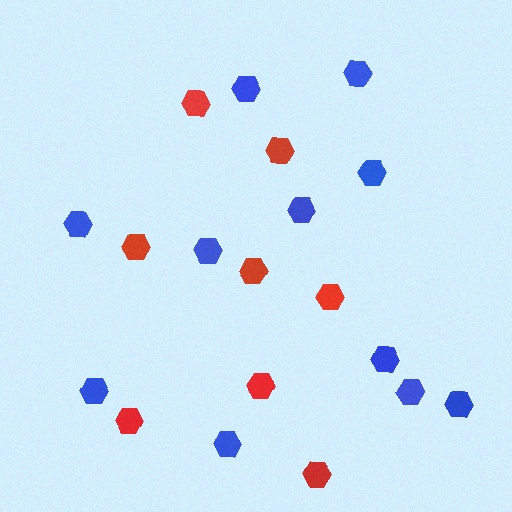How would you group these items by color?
There are 2 groups: one group of red hexagons (8) and one group of blue hexagons (11).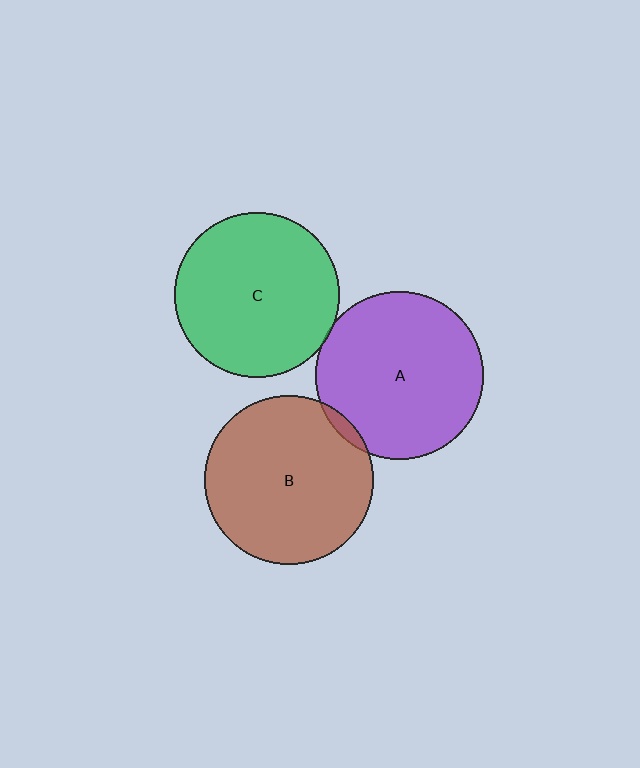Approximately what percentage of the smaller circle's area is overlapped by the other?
Approximately 5%.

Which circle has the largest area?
Circle B (brown).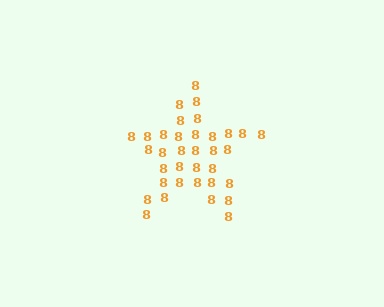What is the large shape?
The large shape is a star.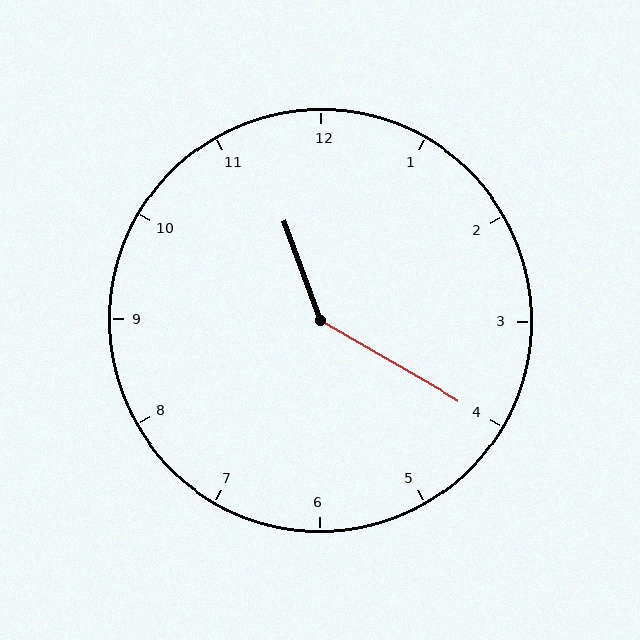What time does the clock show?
11:20.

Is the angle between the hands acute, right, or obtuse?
It is obtuse.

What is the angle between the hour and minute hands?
Approximately 140 degrees.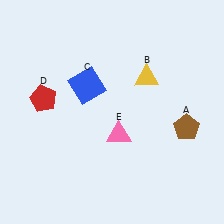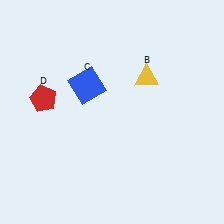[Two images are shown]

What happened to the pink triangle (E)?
The pink triangle (E) was removed in Image 2. It was in the bottom-right area of Image 1.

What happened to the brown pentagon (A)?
The brown pentagon (A) was removed in Image 2. It was in the bottom-right area of Image 1.